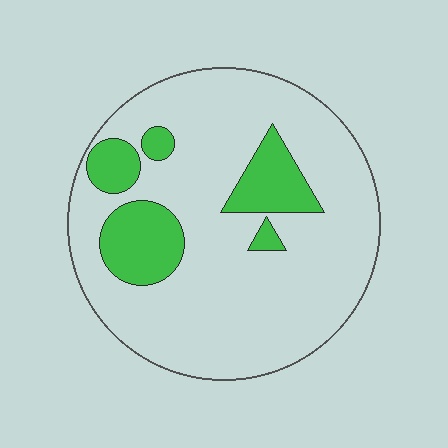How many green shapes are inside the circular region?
5.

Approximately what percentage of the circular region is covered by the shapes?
Approximately 20%.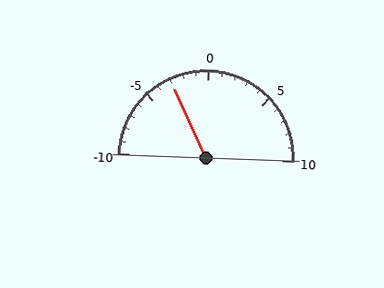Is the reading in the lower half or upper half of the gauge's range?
The reading is in the lower half of the range (-10 to 10).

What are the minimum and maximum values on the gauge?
The gauge ranges from -10 to 10.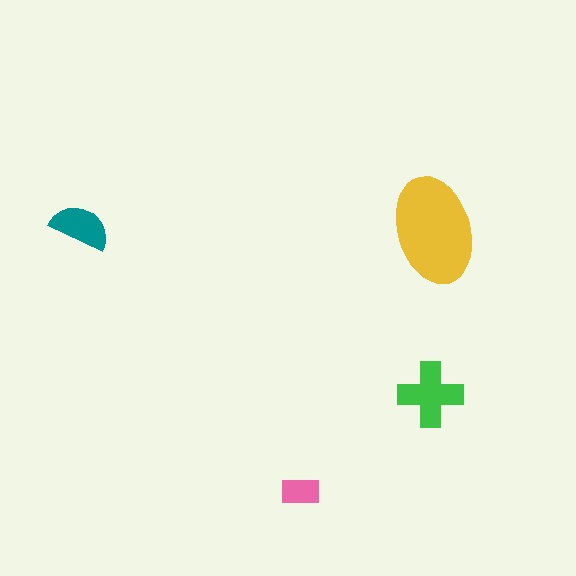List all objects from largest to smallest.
The yellow ellipse, the green cross, the teal semicircle, the pink rectangle.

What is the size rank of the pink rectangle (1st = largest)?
4th.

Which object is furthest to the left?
The teal semicircle is leftmost.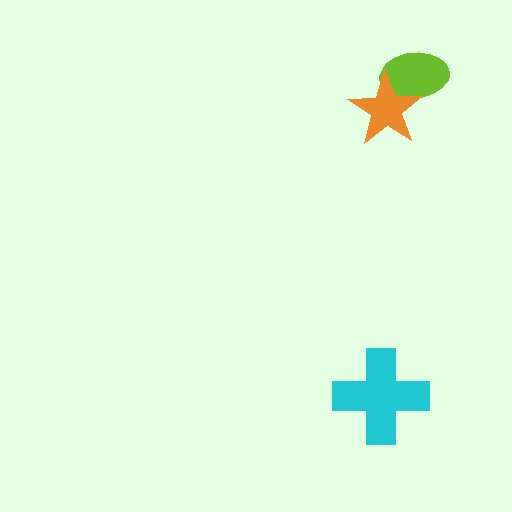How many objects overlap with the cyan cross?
0 objects overlap with the cyan cross.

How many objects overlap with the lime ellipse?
1 object overlaps with the lime ellipse.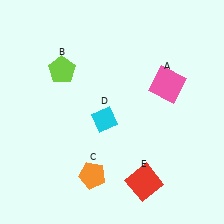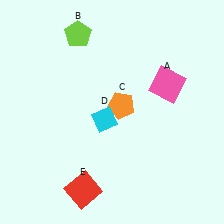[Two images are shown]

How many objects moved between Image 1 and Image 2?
3 objects moved between the two images.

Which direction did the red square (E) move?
The red square (E) moved left.